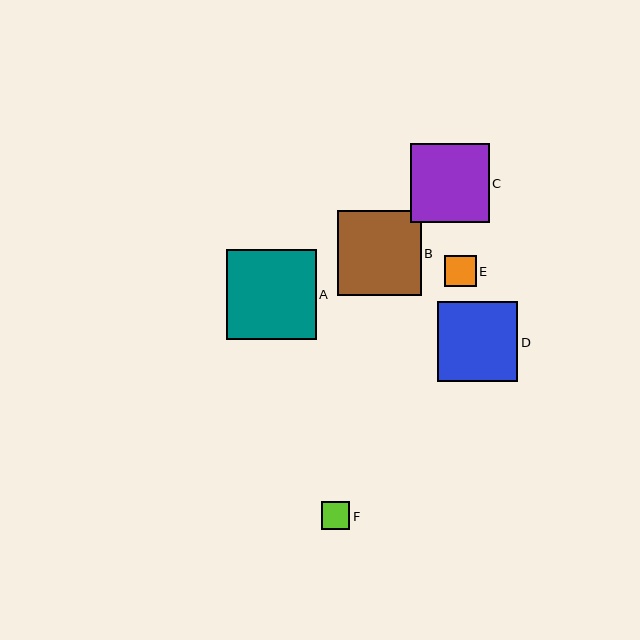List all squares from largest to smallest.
From largest to smallest: A, B, D, C, E, F.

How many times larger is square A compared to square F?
Square A is approximately 3.2 times the size of square F.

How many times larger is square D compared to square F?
Square D is approximately 2.9 times the size of square F.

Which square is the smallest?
Square F is the smallest with a size of approximately 28 pixels.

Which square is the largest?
Square A is the largest with a size of approximately 90 pixels.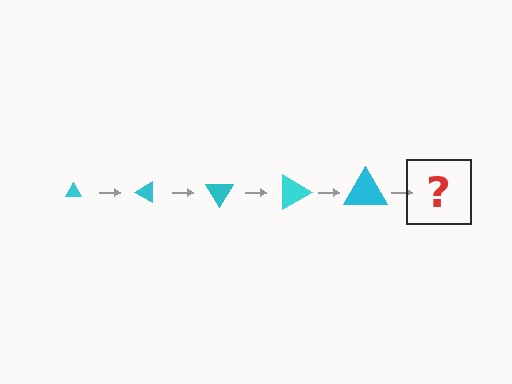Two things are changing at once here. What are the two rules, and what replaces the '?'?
The two rules are that the triangle grows larger each step and it rotates 30 degrees each step. The '?' should be a triangle, larger than the previous one and rotated 150 degrees from the start.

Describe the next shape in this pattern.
It should be a triangle, larger than the previous one and rotated 150 degrees from the start.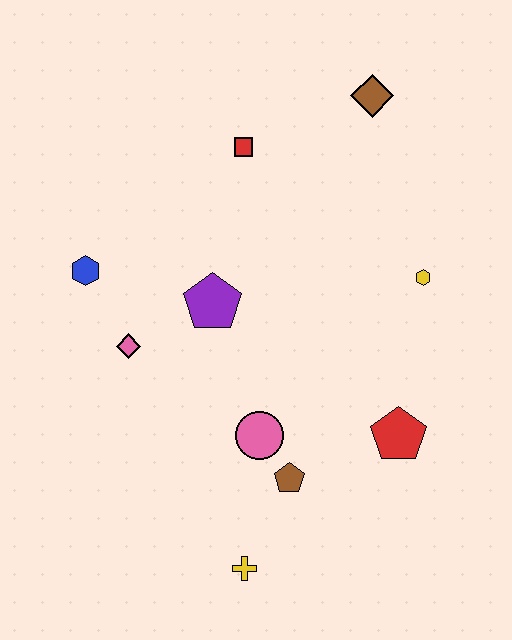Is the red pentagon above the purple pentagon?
No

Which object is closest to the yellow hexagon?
The red pentagon is closest to the yellow hexagon.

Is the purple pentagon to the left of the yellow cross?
Yes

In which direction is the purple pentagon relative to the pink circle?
The purple pentagon is above the pink circle.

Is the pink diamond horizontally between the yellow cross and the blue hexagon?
Yes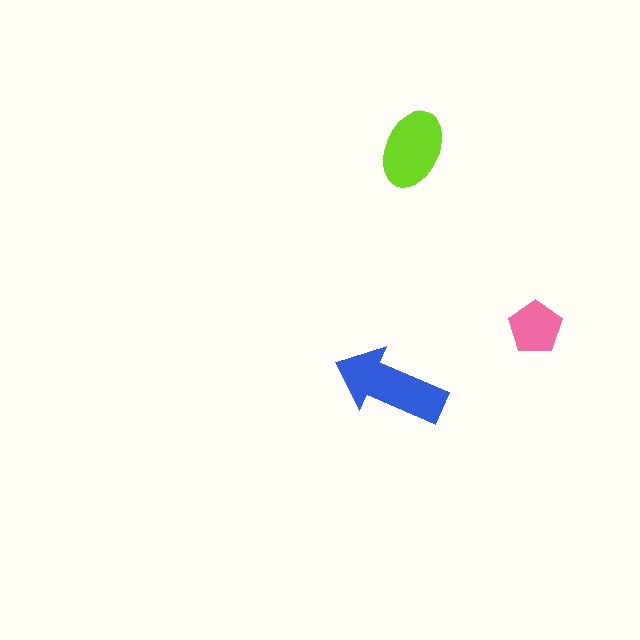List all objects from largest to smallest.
The blue arrow, the lime ellipse, the pink pentagon.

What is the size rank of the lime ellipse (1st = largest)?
2nd.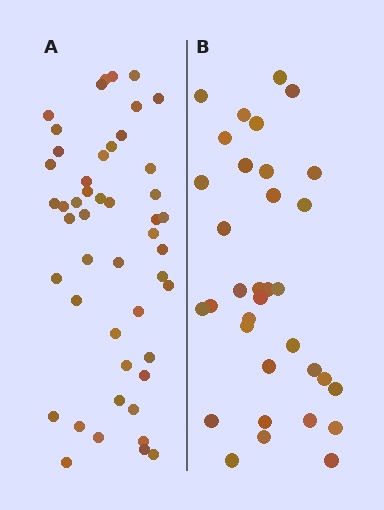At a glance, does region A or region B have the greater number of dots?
Region A (the left region) has more dots.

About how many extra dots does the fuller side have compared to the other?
Region A has approximately 15 more dots than region B.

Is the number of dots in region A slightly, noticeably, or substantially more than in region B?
Region A has noticeably more, but not dramatically so. The ratio is roughly 1.4 to 1.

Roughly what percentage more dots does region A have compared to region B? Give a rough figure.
About 40% more.